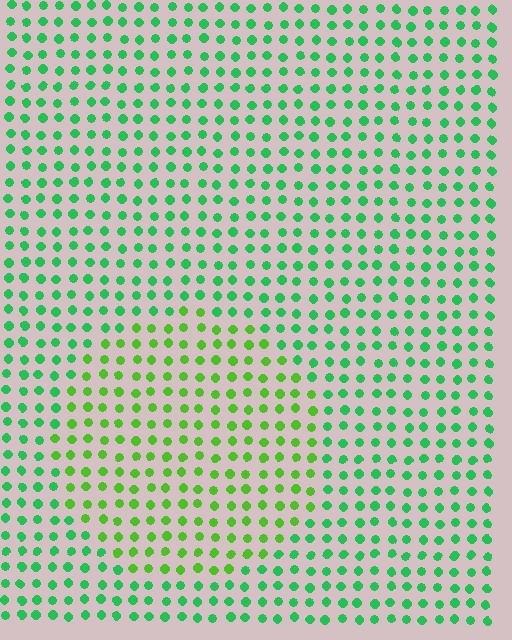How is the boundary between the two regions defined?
The boundary is defined purely by a slight shift in hue (about 34 degrees). Spacing, size, and orientation are identical on both sides.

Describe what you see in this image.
The image is filled with small green elements in a uniform arrangement. A circle-shaped region is visible where the elements are tinted to a slightly different hue, forming a subtle color boundary.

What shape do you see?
I see a circle.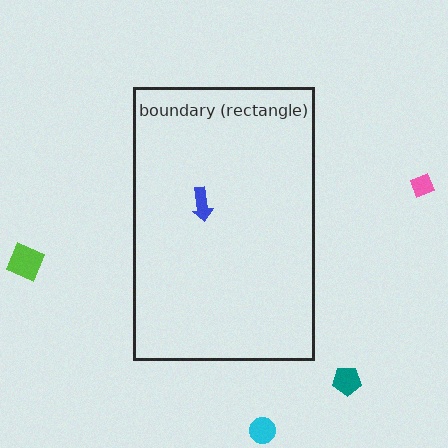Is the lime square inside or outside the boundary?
Outside.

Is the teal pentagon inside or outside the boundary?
Outside.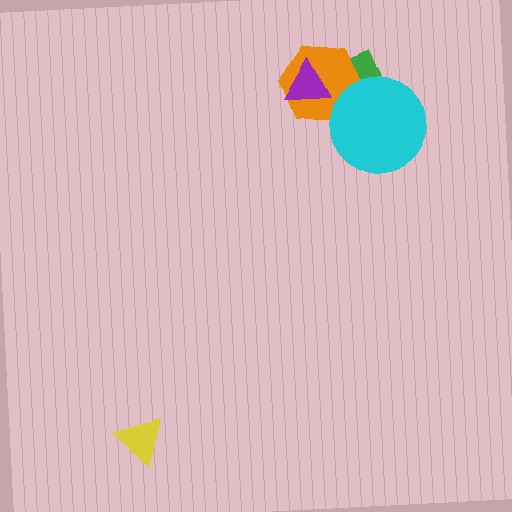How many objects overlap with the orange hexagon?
3 objects overlap with the orange hexagon.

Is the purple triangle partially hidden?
No, no other shape covers it.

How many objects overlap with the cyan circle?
2 objects overlap with the cyan circle.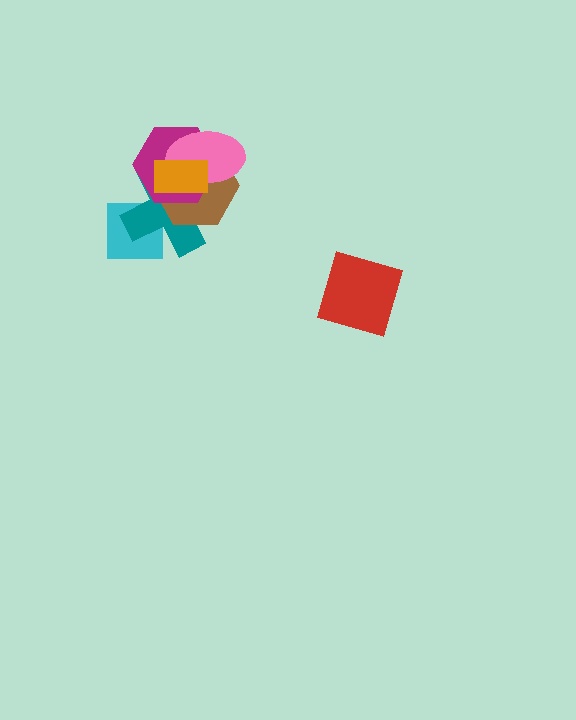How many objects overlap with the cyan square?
1 object overlaps with the cyan square.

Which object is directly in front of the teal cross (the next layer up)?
The brown hexagon is directly in front of the teal cross.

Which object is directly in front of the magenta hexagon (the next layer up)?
The pink ellipse is directly in front of the magenta hexagon.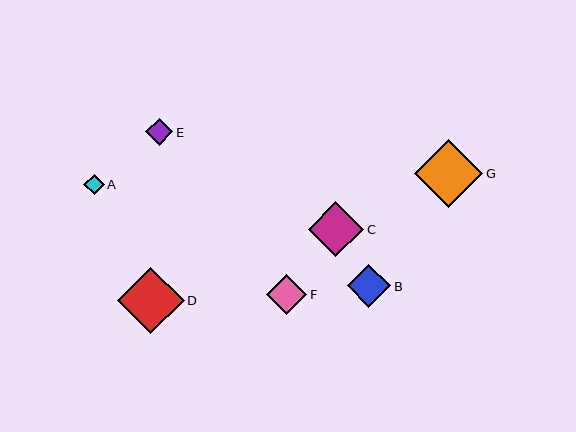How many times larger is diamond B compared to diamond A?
Diamond B is approximately 2.2 times the size of diamond A.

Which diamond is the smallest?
Diamond A is the smallest with a size of approximately 20 pixels.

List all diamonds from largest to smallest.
From largest to smallest: G, D, C, B, F, E, A.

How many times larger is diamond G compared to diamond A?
Diamond G is approximately 3.4 times the size of diamond A.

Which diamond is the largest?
Diamond G is the largest with a size of approximately 68 pixels.